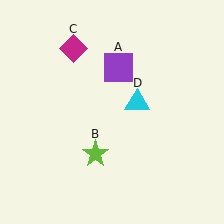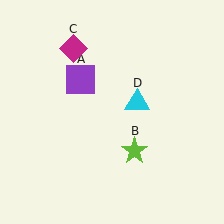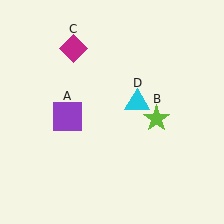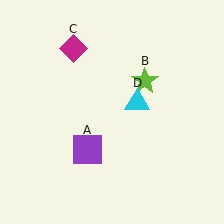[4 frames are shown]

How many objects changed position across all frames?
2 objects changed position: purple square (object A), lime star (object B).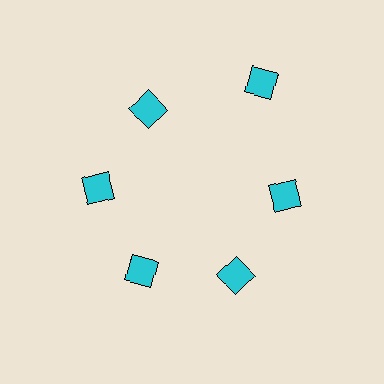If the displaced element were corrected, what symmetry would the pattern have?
It would have 6-fold rotational symmetry — the pattern would map onto itself every 60 degrees.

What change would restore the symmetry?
The symmetry would be restored by moving it inward, back onto the ring so that all 6 diamonds sit at equal angles and equal distance from the center.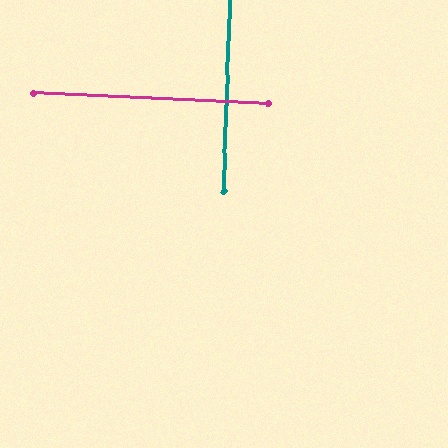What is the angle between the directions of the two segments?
Approximately 89 degrees.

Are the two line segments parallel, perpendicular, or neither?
Perpendicular — they meet at approximately 89°.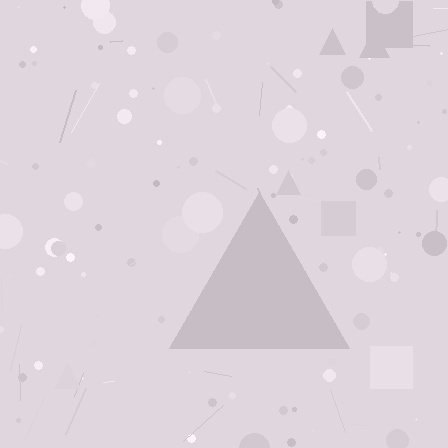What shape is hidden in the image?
A triangle is hidden in the image.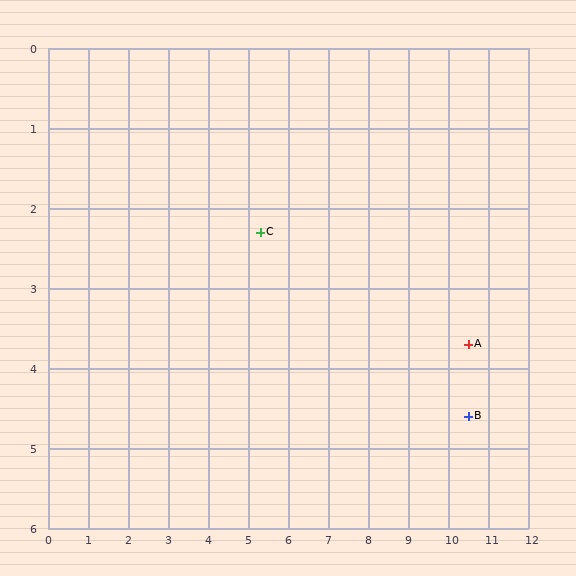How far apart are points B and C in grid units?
Points B and C are about 5.7 grid units apart.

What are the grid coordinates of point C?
Point C is at approximately (5.3, 2.3).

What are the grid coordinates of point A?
Point A is at approximately (10.5, 3.7).